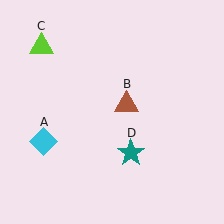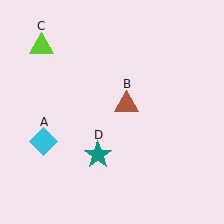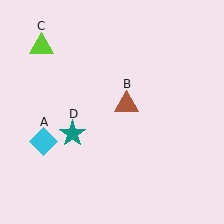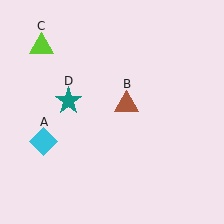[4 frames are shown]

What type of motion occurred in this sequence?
The teal star (object D) rotated clockwise around the center of the scene.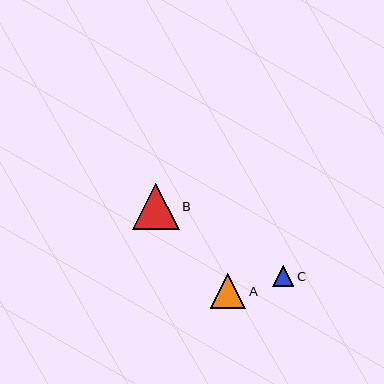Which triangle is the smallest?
Triangle C is the smallest with a size of approximately 21 pixels.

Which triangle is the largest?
Triangle B is the largest with a size of approximately 47 pixels.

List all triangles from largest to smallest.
From largest to smallest: B, A, C.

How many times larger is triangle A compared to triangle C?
Triangle A is approximately 1.7 times the size of triangle C.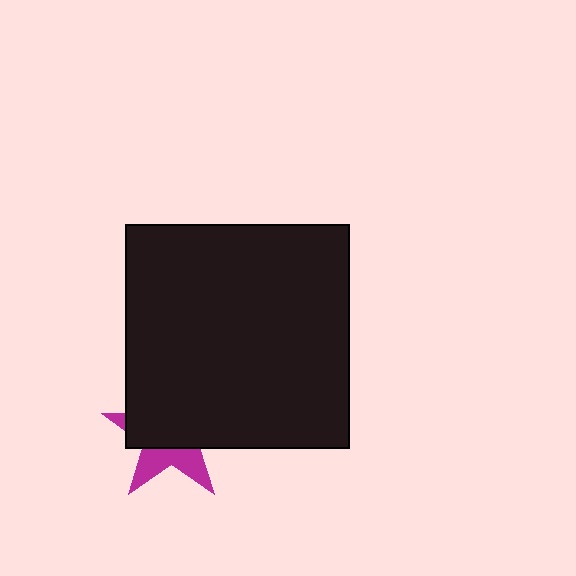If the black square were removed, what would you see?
You would see the complete magenta star.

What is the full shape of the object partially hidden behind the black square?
The partially hidden object is a magenta star.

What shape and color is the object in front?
The object in front is a black square.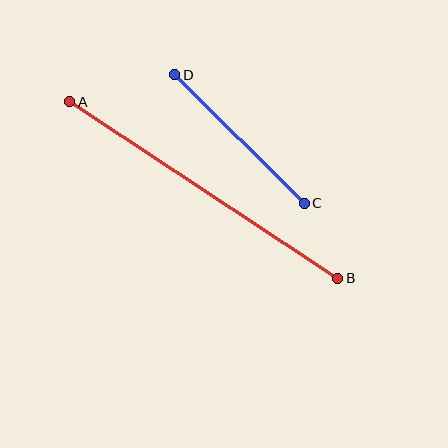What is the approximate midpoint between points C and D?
The midpoint is at approximately (239, 139) pixels.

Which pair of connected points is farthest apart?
Points A and B are farthest apart.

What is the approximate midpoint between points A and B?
The midpoint is at approximately (204, 190) pixels.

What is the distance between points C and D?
The distance is approximately 182 pixels.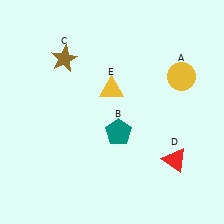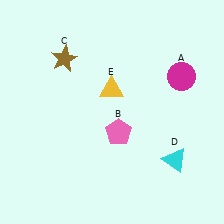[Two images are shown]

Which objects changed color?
A changed from yellow to magenta. B changed from teal to pink. D changed from red to cyan.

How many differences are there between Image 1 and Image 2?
There are 3 differences between the two images.